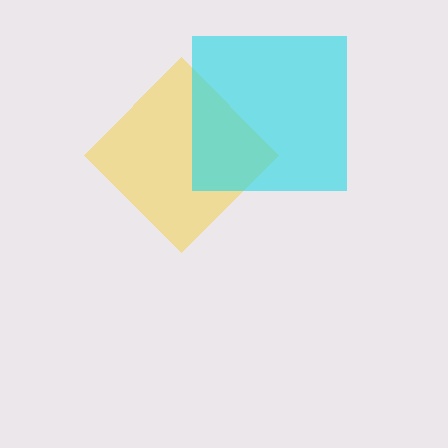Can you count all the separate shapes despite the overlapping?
Yes, there are 2 separate shapes.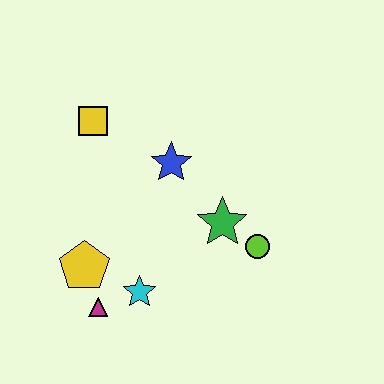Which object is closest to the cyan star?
The magenta triangle is closest to the cyan star.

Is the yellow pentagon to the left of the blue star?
Yes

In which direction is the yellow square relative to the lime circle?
The yellow square is to the left of the lime circle.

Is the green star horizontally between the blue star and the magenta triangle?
No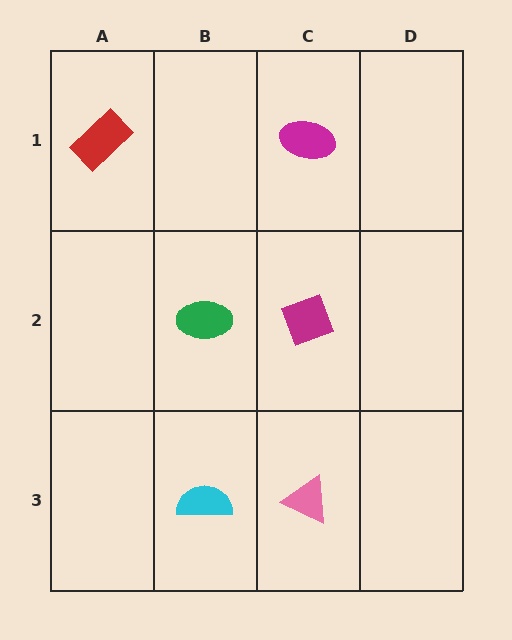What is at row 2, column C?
A magenta diamond.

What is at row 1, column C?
A magenta ellipse.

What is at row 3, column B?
A cyan semicircle.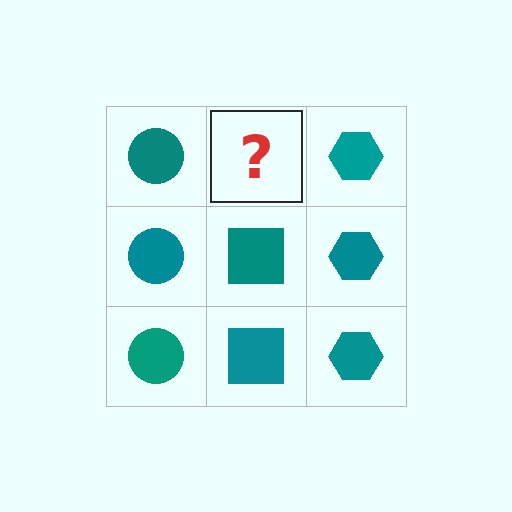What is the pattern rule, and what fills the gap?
The rule is that each column has a consistent shape. The gap should be filled with a teal square.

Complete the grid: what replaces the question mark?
The question mark should be replaced with a teal square.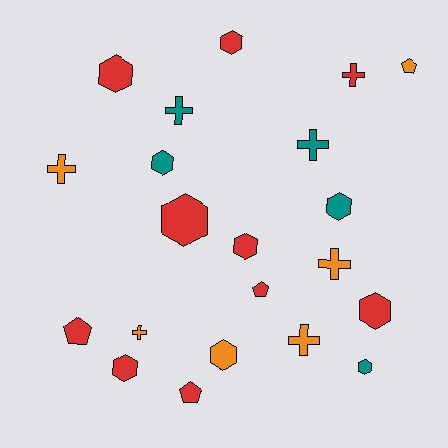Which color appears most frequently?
Red, with 10 objects.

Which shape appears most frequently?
Hexagon, with 10 objects.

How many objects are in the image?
There are 21 objects.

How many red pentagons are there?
There are 3 red pentagons.